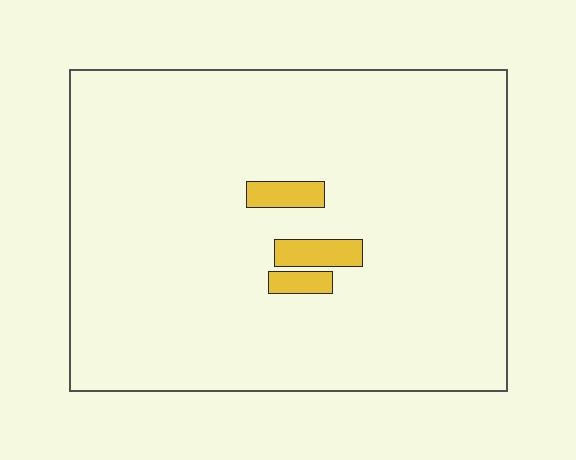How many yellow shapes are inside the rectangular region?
3.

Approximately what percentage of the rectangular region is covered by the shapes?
Approximately 5%.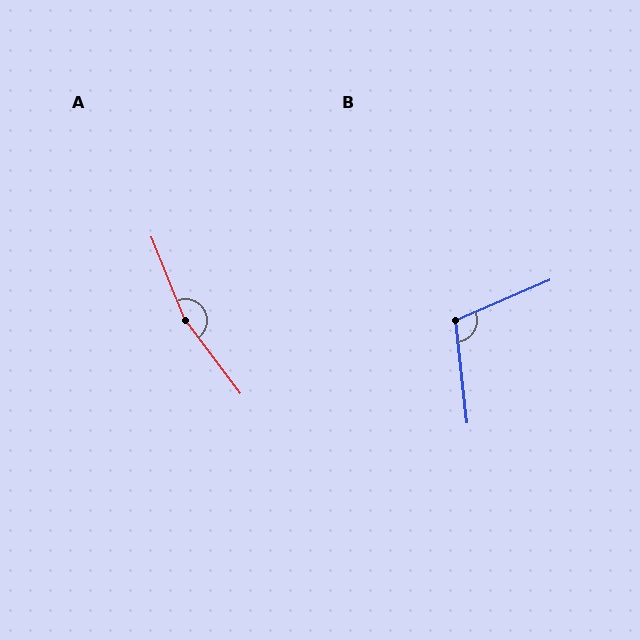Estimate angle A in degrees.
Approximately 165 degrees.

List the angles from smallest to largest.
B (107°), A (165°).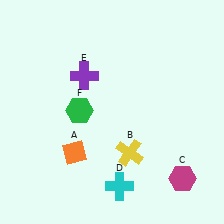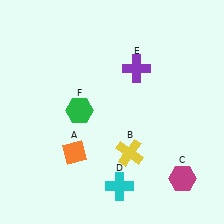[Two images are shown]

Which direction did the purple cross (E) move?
The purple cross (E) moved right.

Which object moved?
The purple cross (E) moved right.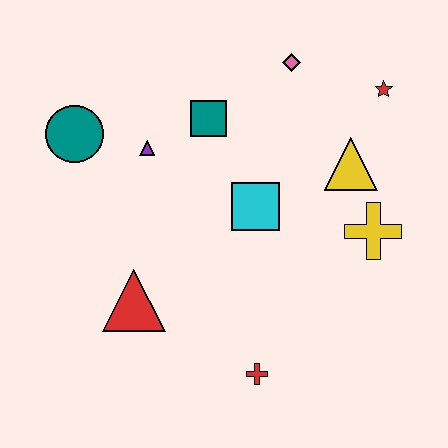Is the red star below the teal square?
No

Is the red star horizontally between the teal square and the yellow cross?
No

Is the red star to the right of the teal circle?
Yes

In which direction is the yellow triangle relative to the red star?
The yellow triangle is below the red star.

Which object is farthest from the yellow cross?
The teal circle is farthest from the yellow cross.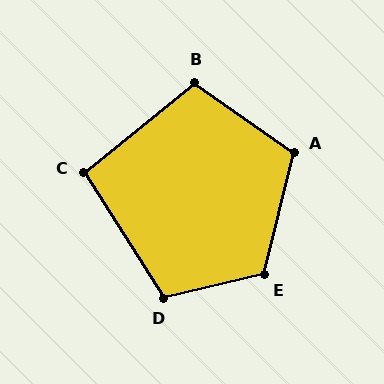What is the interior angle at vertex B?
Approximately 106 degrees (obtuse).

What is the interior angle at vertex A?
Approximately 112 degrees (obtuse).